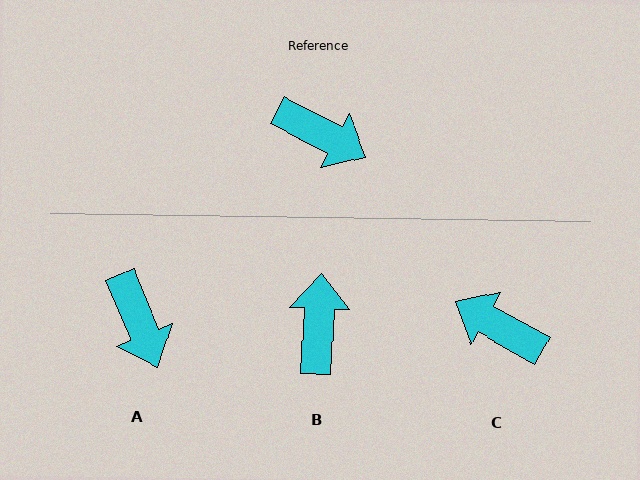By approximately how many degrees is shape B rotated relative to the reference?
Approximately 115 degrees counter-clockwise.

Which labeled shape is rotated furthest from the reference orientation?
C, about 178 degrees away.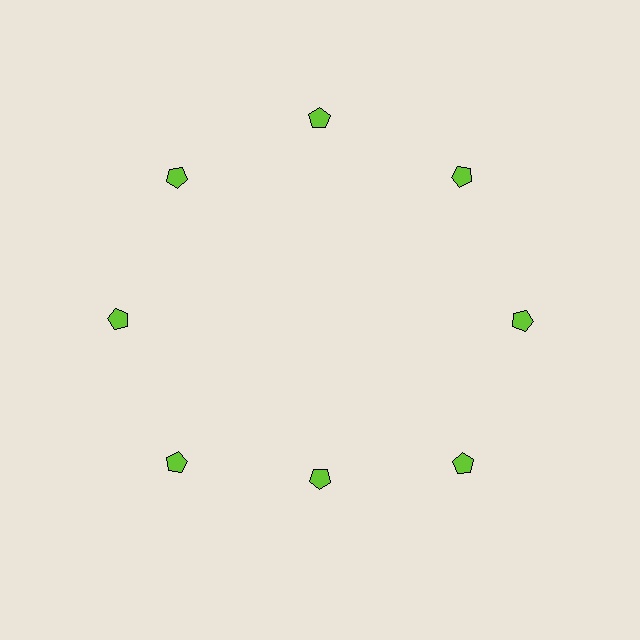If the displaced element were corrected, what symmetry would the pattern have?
It would have 8-fold rotational symmetry — the pattern would map onto itself every 45 degrees.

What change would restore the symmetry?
The symmetry would be restored by moving it outward, back onto the ring so that all 8 pentagons sit at equal angles and equal distance from the center.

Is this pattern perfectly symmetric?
No. The 8 lime pentagons are arranged in a ring, but one element near the 6 o'clock position is pulled inward toward the center, breaking the 8-fold rotational symmetry.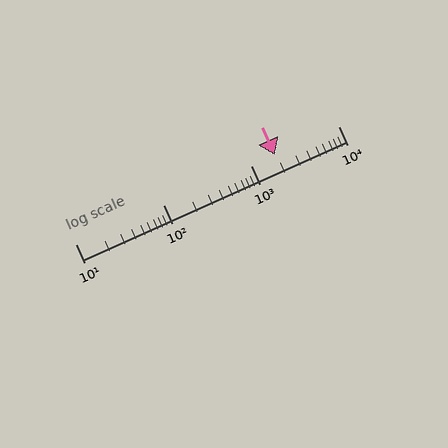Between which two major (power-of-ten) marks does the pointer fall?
The pointer is between 1000 and 10000.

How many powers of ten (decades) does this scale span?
The scale spans 3 decades, from 10 to 10000.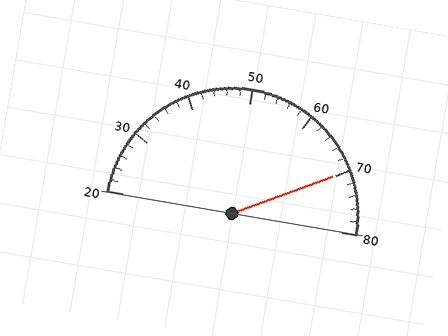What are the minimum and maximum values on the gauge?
The gauge ranges from 20 to 80.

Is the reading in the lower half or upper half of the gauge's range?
The reading is in the upper half of the range (20 to 80).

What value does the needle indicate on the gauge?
The needle indicates approximately 70.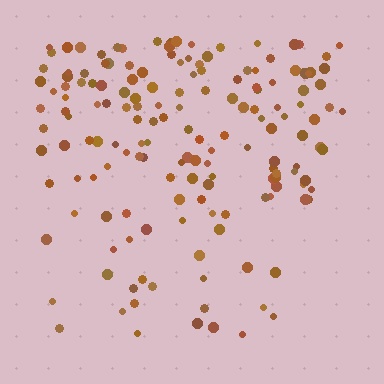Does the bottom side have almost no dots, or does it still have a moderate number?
Still a moderate number, just noticeably fewer than the top.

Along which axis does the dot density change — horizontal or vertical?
Vertical.